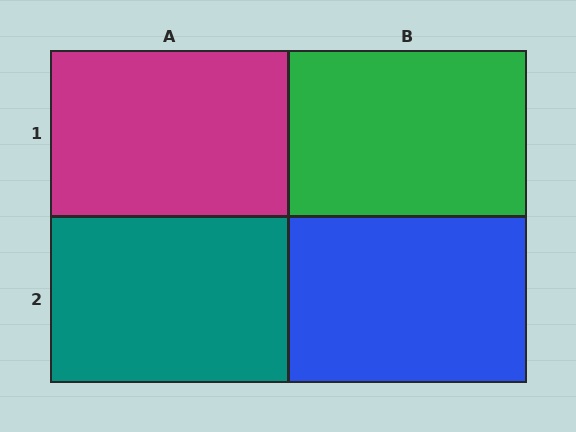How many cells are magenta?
1 cell is magenta.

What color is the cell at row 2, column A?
Teal.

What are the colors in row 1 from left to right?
Magenta, green.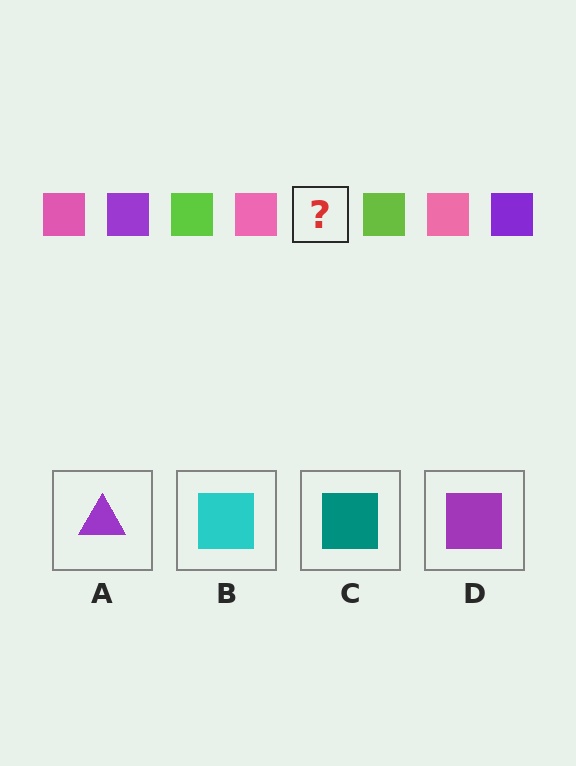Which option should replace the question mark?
Option D.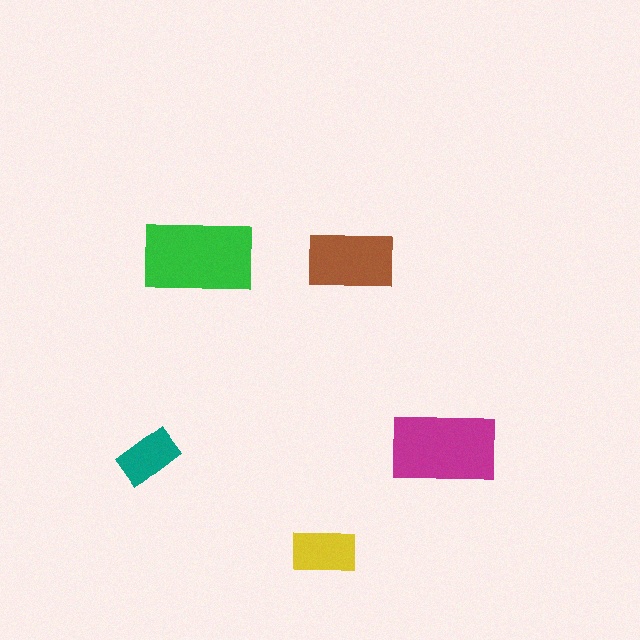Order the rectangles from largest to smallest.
the green one, the magenta one, the brown one, the yellow one, the teal one.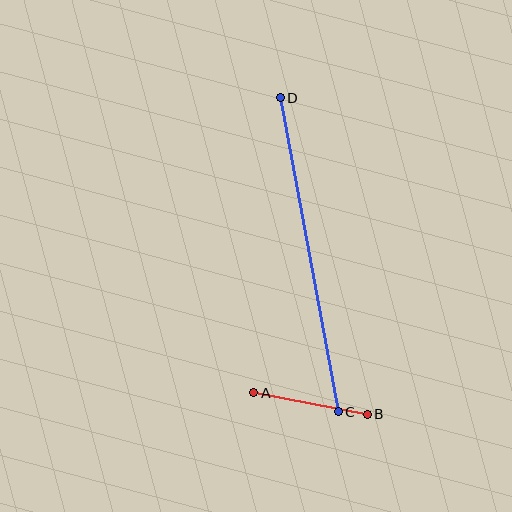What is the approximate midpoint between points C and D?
The midpoint is at approximately (309, 255) pixels.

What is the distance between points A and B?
The distance is approximately 115 pixels.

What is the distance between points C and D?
The distance is approximately 319 pixels.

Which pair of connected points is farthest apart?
Points C and D are farthest apart.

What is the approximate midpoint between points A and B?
The midpoint is at approximately (311, 403) pixels.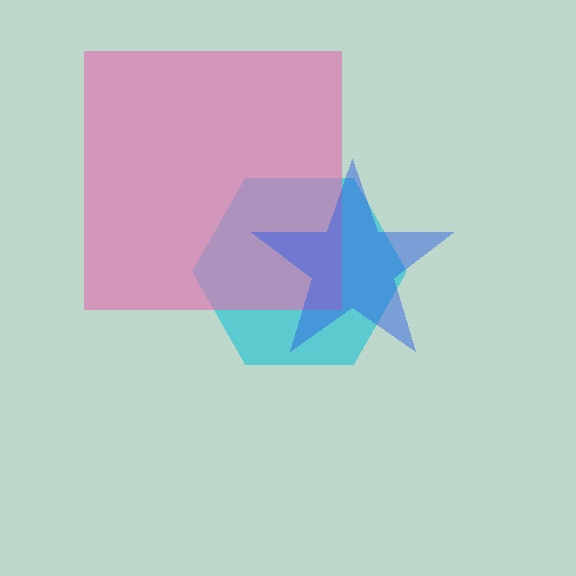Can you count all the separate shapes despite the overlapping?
Yes, there are 3 separate shapes.